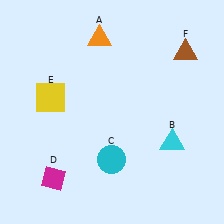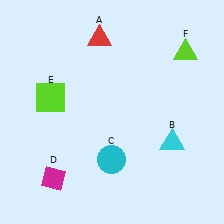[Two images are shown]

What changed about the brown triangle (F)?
In Image 1, F is brown. In Image 2, it changed to lime.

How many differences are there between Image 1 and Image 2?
There are 3 differences between the two images.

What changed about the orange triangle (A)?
In Image 1, A is orange. In Image 2, it changed to red.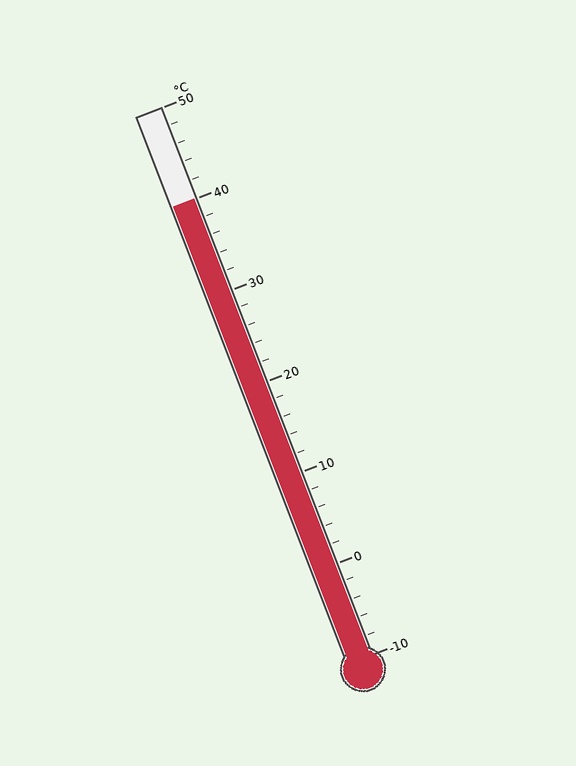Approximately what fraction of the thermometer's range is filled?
The thermometer is filled to approximately 85% of its range.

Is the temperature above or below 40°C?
The temperature is at 40°C.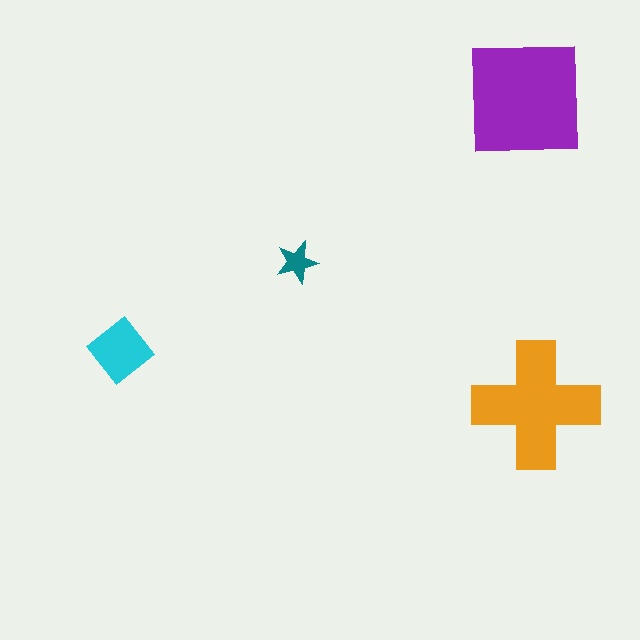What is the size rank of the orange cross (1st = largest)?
2nd.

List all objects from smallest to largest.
The teal star, the cyan diamond, the orange cross, the purple square.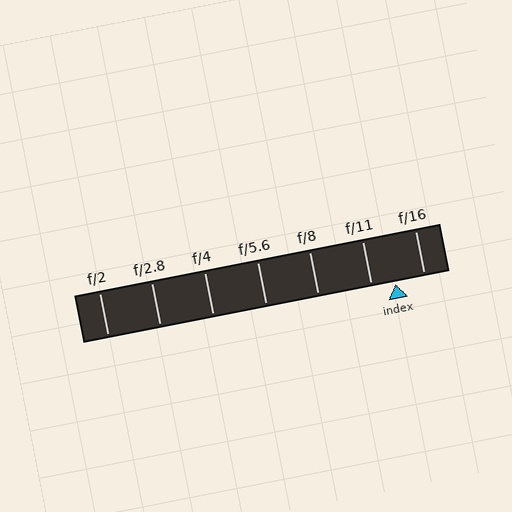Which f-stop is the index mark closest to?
The index mark is closest to f/11.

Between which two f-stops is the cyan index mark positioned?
The index mark is between f/11 and f/16.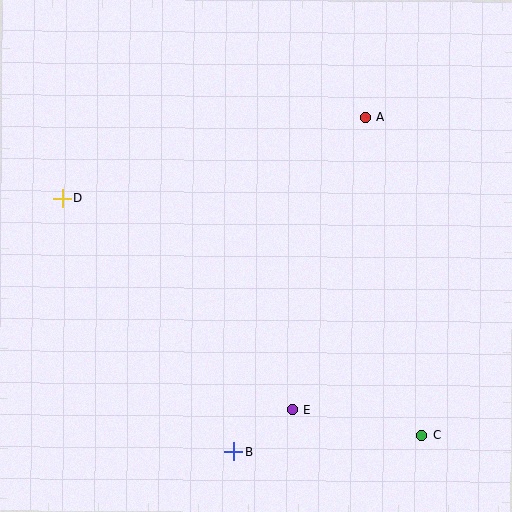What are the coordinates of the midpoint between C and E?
The midpoint between C and E is at (357, 423).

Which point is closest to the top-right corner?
Point A is closest to the top-right corner.